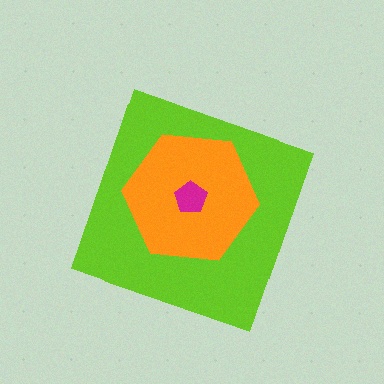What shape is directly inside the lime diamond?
The orange hexagon.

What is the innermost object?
The magenta pentagon.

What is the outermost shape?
The lime diamond.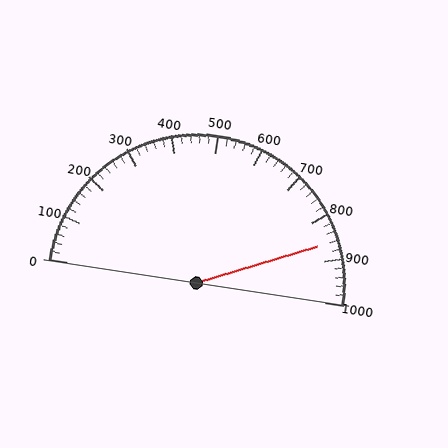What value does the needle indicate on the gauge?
The needle indicates approximately 860.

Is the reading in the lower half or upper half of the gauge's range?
The reading is in the upper half of the range (0 to 1000).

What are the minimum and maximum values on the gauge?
The gauge ranges from 0 to 1000.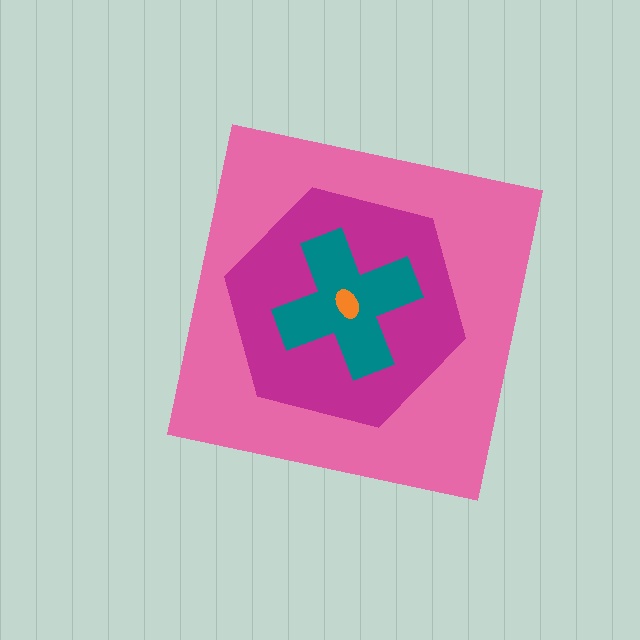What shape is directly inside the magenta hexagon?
The teal cross.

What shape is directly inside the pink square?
The magenta hexagon.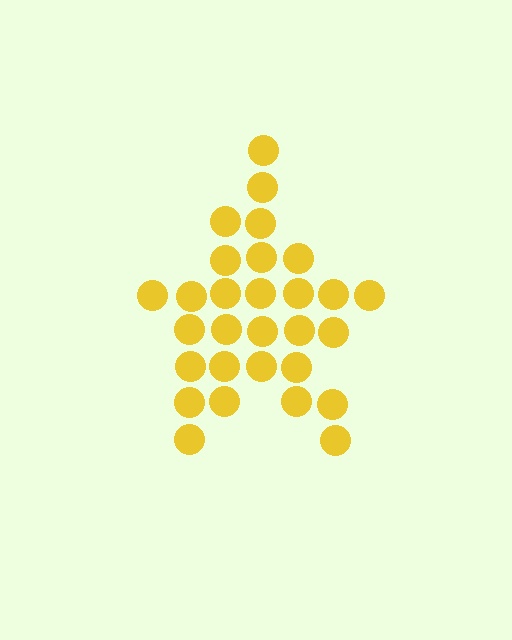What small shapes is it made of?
It is made of small circles.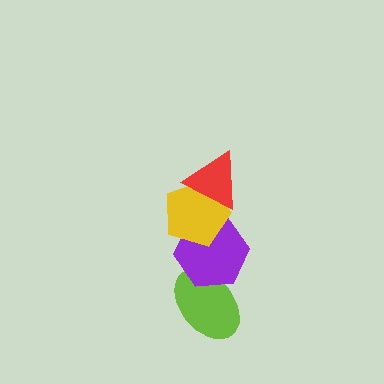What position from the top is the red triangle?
The red triangle is 1st from the top.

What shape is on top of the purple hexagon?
The yellow pentagon is on top of the purple hexagon.